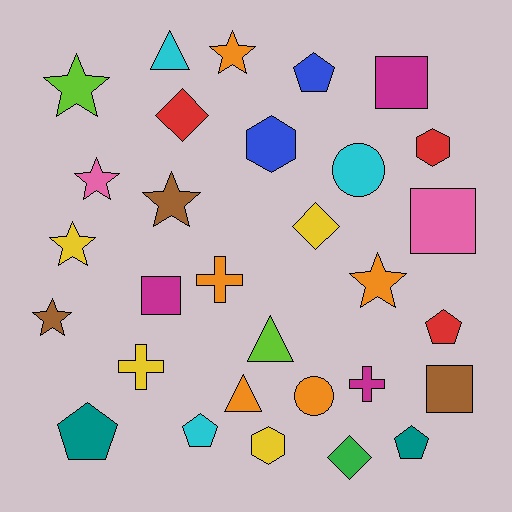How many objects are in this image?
There are 30 objects.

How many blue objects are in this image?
There are 2 blue objects.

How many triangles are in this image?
There are 3 triangles.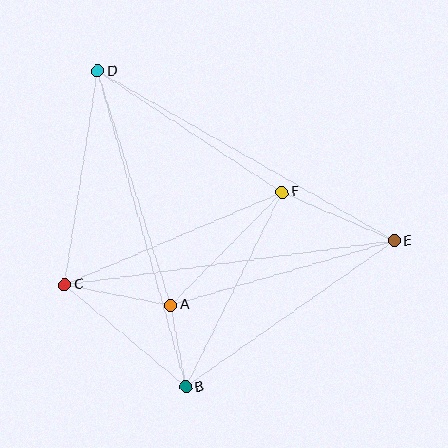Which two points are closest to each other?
Points A and B are closest to each other.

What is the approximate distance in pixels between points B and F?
The distance between B and F is approximately 218 pixels.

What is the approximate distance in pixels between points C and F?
The distance between C and F is approximately 236 pixels.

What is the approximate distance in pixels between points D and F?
The distance between D and F is approximately 221 pixels.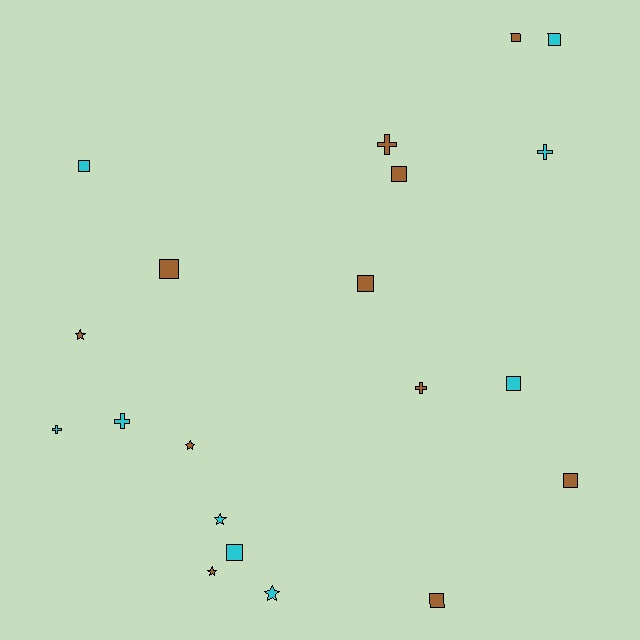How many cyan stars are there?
There are 2 cyan stars.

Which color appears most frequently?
Brown, with 11 objects.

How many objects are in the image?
There are 20 objects.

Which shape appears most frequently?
Square, with 10 objects.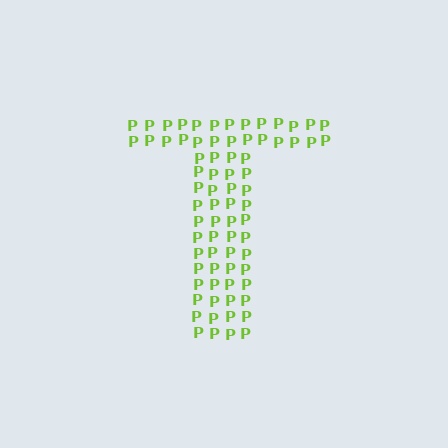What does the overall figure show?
The overall figure shows the letter T.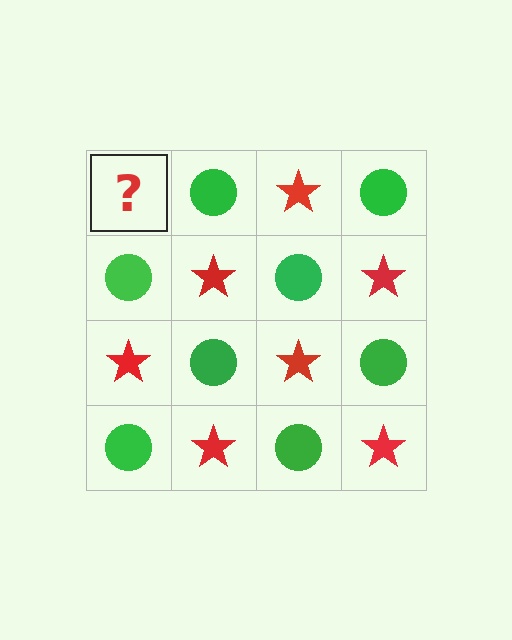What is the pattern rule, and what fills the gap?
The rule is that it alternates red star and green circle in a checkerboard pattern. The gap should be filled with a red star.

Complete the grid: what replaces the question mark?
The question mark should be replaced with a red star.